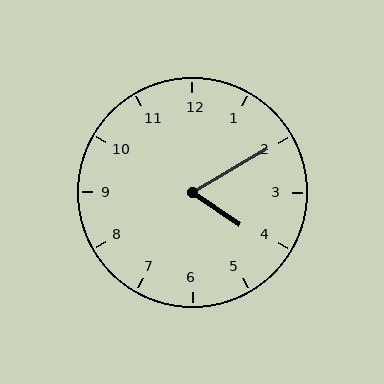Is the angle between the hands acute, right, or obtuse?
It is acute.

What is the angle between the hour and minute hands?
Approximately 65 degrees.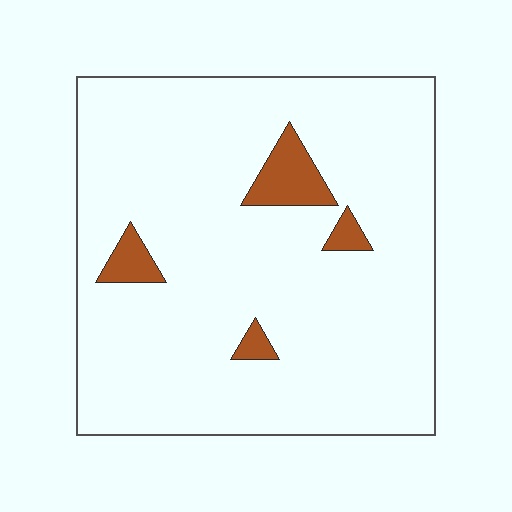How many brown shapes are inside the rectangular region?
4.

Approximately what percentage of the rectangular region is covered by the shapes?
Approximately 5%.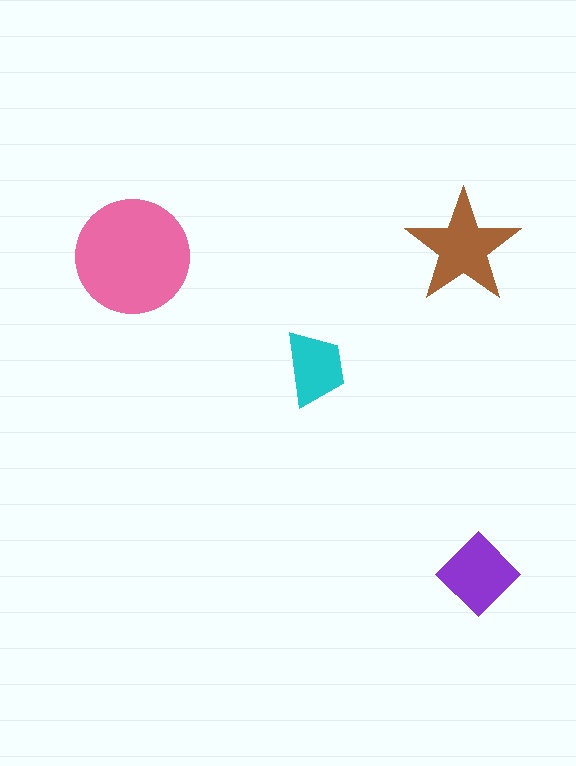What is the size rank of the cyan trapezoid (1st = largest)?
4th.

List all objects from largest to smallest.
The pink circle, the brown star, the purple diamond, the cyan trapezoid.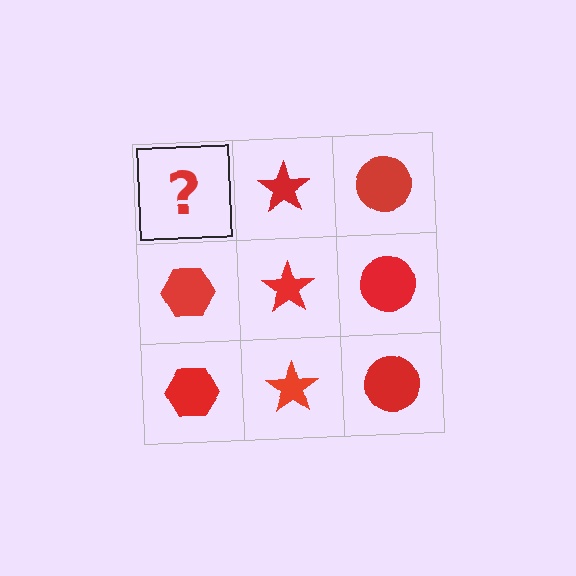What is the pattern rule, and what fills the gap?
The rule is that each column has a consistent shape. The gap should be filled with a red hexagon.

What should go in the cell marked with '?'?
The missing cell should contain a red hexagon.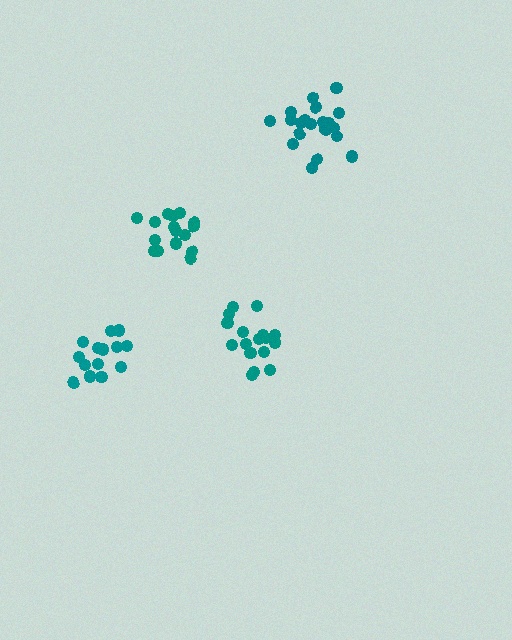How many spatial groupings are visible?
There are 4 spatial groupings.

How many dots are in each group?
Group 1: 16 dots, Group 2: 20 dots, Group 3: 17 dots, Group 4: 15 dots (68 total).